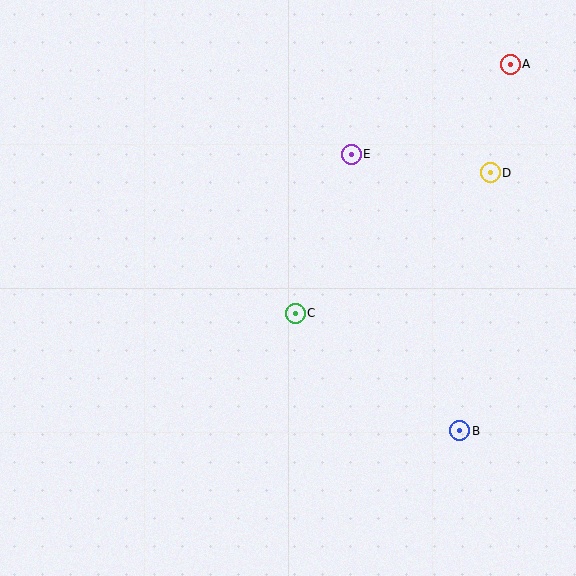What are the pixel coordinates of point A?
Point A is at (510, 64).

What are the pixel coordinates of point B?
Point B is at (460, 431).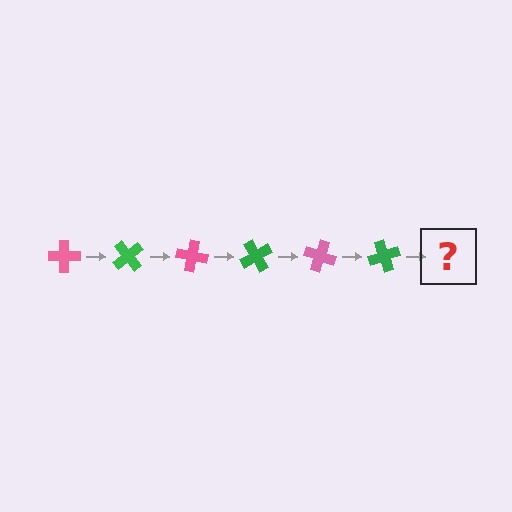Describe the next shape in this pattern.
It should be a pink cross, rotated 300 degrees from the start.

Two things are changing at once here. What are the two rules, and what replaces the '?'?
The two rules are that it rotates 50 degrees each step and the color cycles through pink and green. The '?' should be a pink cross, rotated 300 degrees from the start.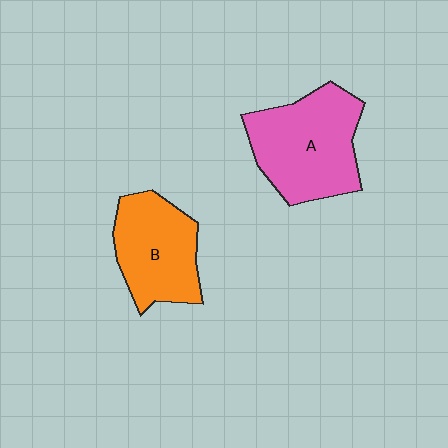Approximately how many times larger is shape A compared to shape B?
Approximately 1.3 times.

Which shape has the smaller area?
Shape B (orange).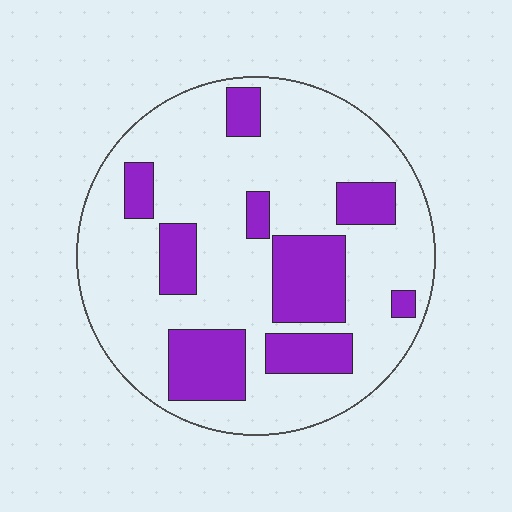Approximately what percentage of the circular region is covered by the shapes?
Approximately 25%.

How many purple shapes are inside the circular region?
9.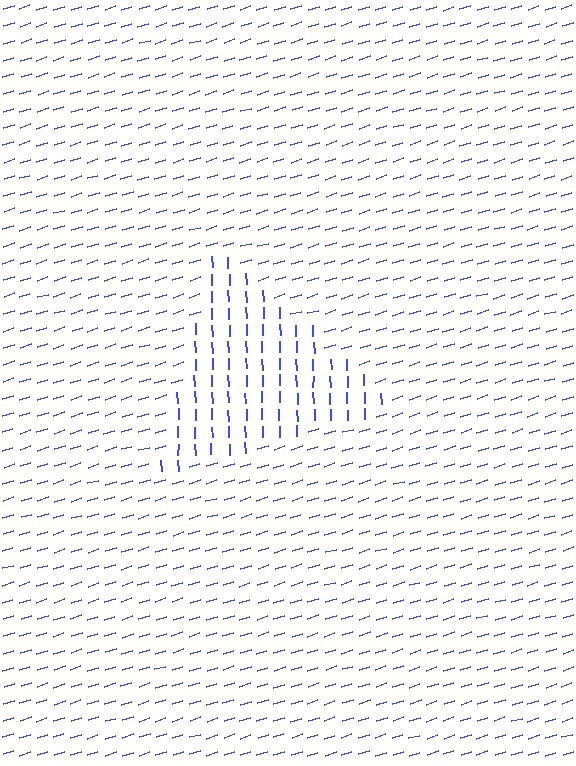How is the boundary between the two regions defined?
The boundary is defined purely by a change in line orientation (approximately 75 degrees difference). All lines are the same color and thickness.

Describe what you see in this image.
The image is filled with small blue line segments. A triangle region in the image has lines oriented differently from the surrounding lines, creating a visible texture boundary.